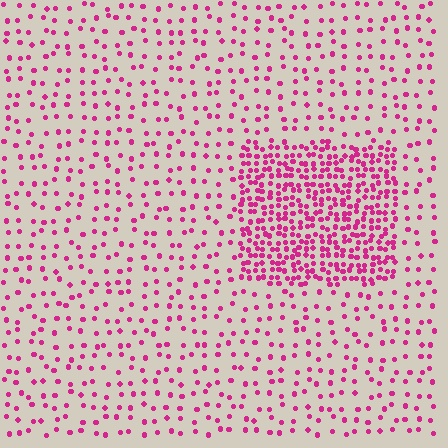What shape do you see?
I see a rectangle.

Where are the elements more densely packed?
The elements are more densely packed inside the rectangle boundary.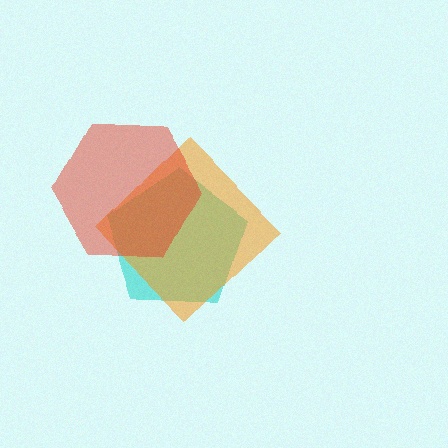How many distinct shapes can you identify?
There are 3 distinct shapes: a cyan pentagon, an orange diamond, a red hexagon.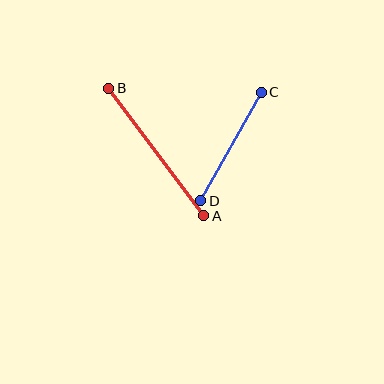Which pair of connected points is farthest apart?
Points A and B are farthest apart.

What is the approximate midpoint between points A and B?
The midpoint is at approximately (156, 152) pixels.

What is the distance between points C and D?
The distance is approximately 124 pixels.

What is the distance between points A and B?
The distance is approximately 159 pixels.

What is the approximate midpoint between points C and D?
The midpoint is at approximately (231, 147) pixels.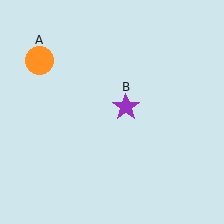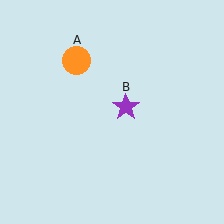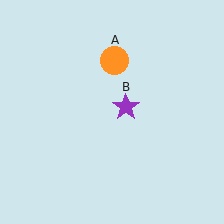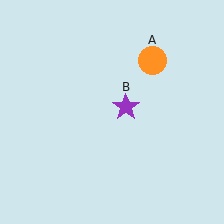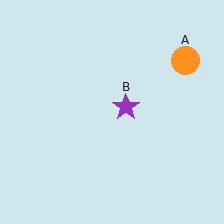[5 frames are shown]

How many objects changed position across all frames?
1 object changed position: orange circle (object A).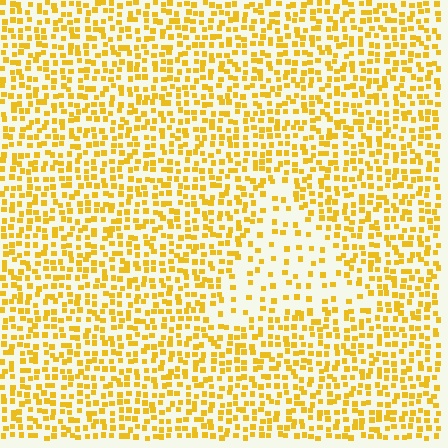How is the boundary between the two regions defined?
The boundary is defined by a change in element density (approximately 2.3x ratio). All elements are the same color, size, and shape.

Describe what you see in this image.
The image contains small yellow elements arranged at two different densities. A triangle-shaped region is visible where the elements are less densely packed than the surrounding area.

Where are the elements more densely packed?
The elements are more densely packed outside the triangle boundary.